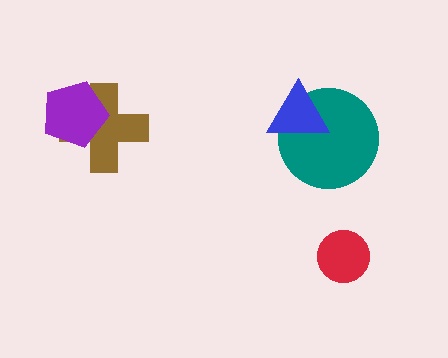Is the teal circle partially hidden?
Yes, it is partially covered by another shape.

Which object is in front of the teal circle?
The blue triangle is in front of the teal circle.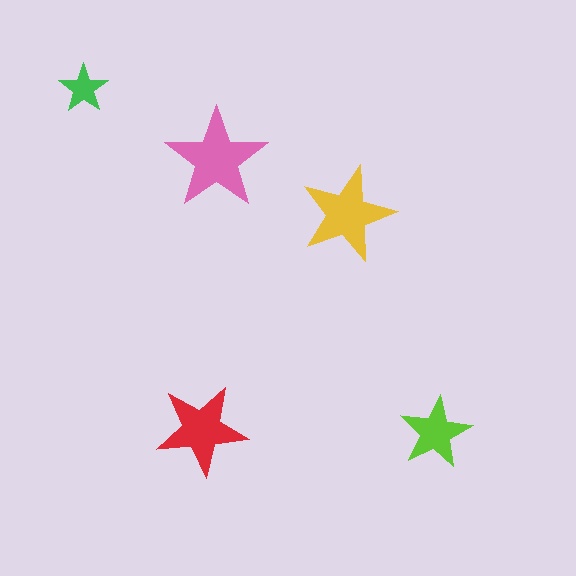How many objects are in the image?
There are 5 objects in the image.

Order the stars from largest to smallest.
the pink one, the yellow one, the red one, the lime one, the green one.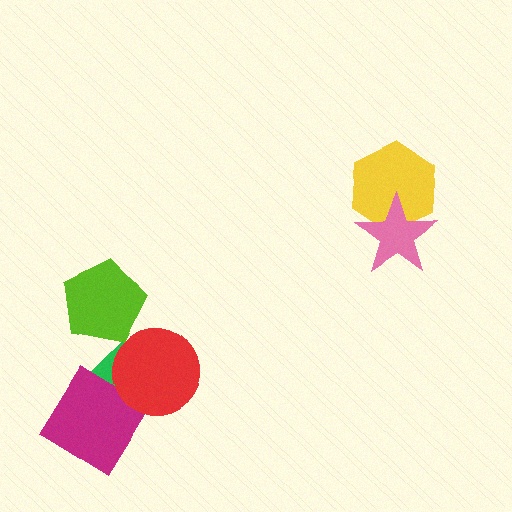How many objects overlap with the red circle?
1 object overlaps with the red circle.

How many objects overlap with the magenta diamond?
1 object overlaps with the magenta diamond.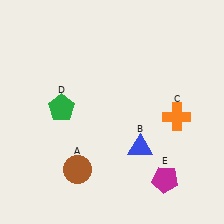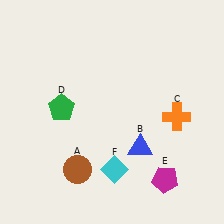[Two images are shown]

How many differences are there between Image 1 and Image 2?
There is 1 difference between the two images.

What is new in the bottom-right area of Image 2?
A cyan diamond (F) was added in the bottom-right area of Image 2.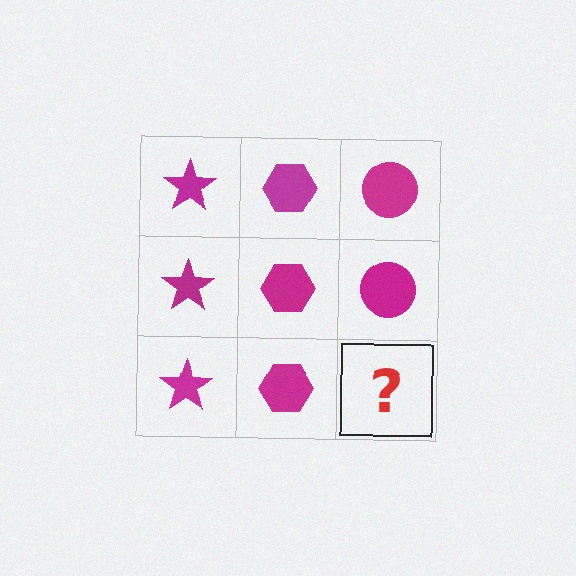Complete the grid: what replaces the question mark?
The question mark should be replaced with a magenta circle.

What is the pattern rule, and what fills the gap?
The rule is that each column has a consistent shape. The gap should be filled with a magenta circle.